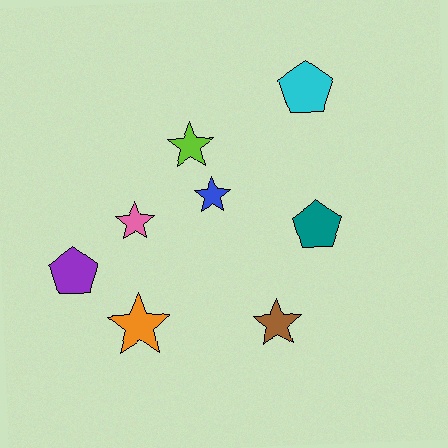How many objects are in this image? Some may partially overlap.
There are 8 objects.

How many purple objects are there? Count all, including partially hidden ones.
There is 1 purple object.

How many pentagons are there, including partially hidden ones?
There are 3 pentagons.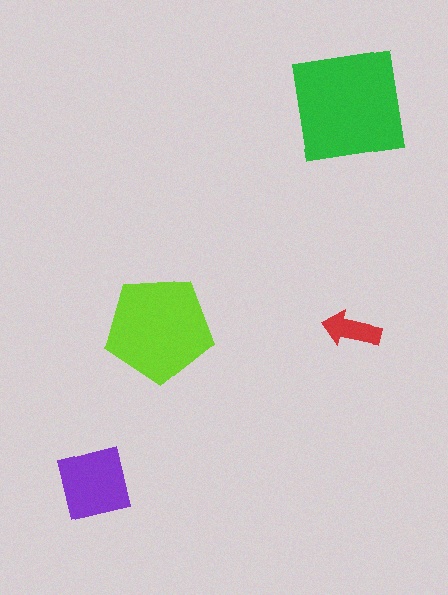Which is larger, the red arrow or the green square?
The green square.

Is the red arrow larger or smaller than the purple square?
Smaller.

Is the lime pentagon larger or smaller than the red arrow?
Larger.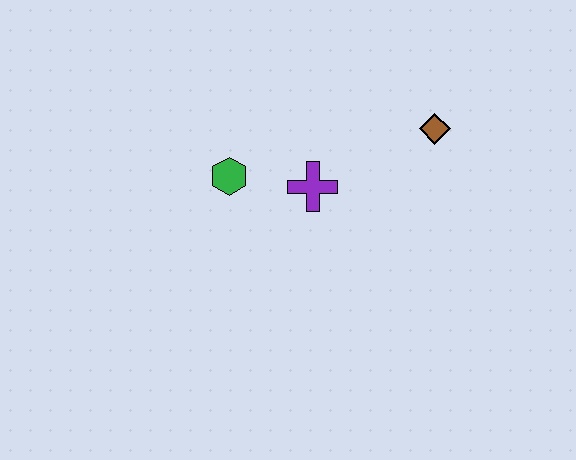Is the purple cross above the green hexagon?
No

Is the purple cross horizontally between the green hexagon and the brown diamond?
Yes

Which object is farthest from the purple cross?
The brown diamond is farthest from the purple cross.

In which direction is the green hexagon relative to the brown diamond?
The green hexagon is to the left of the brown diamond.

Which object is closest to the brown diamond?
The purple cross is closest to the brown diamond.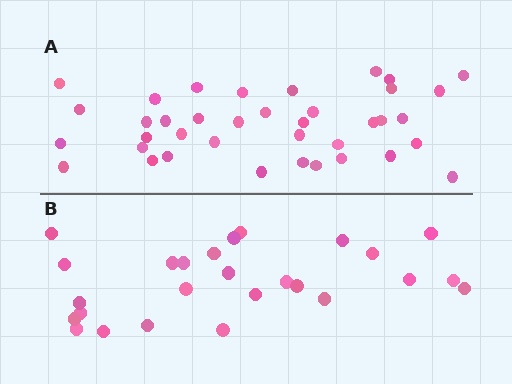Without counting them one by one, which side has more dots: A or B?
Region A (the top region) has more dots.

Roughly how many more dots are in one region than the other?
Region A has roughly 12 or so more dots than region B.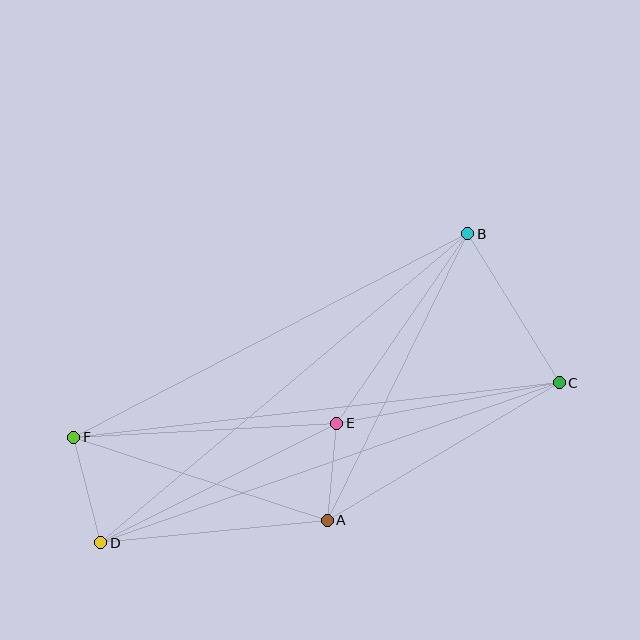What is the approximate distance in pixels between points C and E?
The distance between C and E is approximately 226 pixels.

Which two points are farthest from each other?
Points C and F are farthest from each other.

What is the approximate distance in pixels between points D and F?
The distance between D and F is approximately 109 pixels.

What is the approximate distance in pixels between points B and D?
The distance between B and D is approximately 480 pixels.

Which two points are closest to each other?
Points A and E are closest to each other.